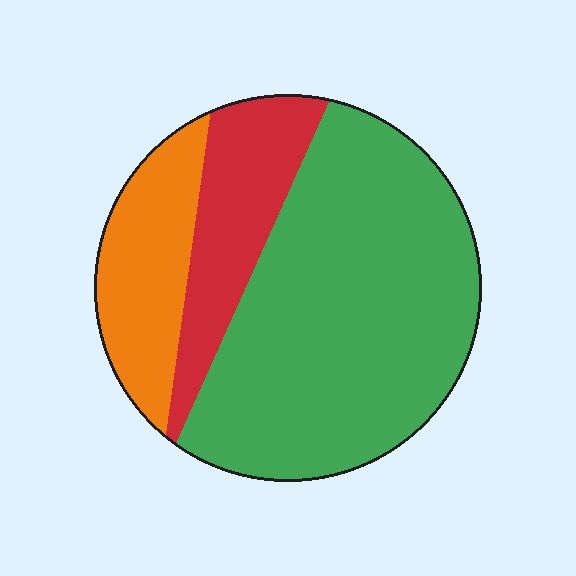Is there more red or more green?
Green.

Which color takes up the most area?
Green, at roughly 65%.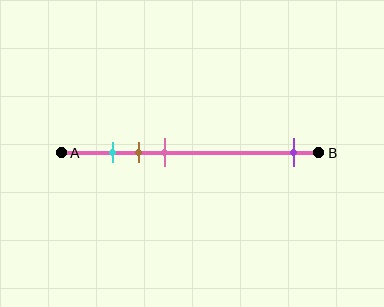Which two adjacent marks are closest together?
The cyan and brown marks are the closest adjacent pair.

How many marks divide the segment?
There are 4 marks dividing the segment.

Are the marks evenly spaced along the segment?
No, the marks are not evenly spaced.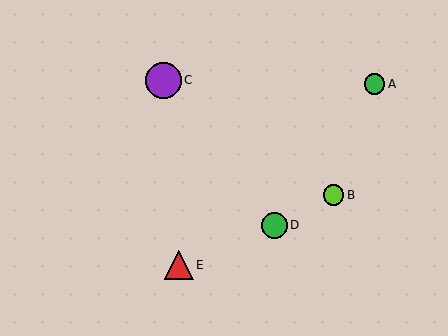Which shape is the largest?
The purple circle (labeled C) is the largest.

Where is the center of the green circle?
The center of the green circle is at (374, 84).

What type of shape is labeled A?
Shape A is a green circle.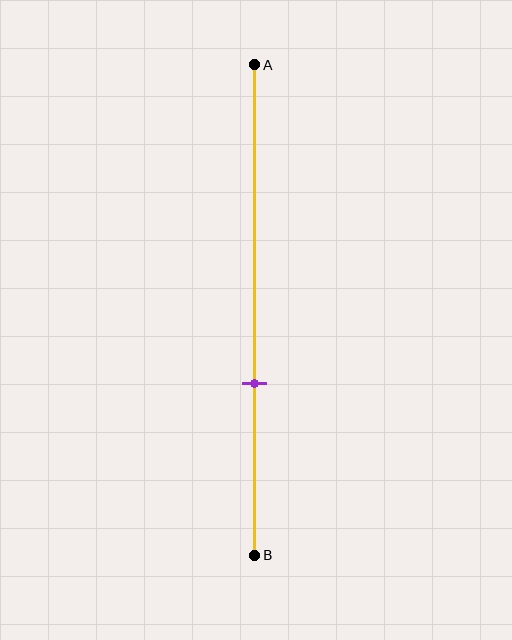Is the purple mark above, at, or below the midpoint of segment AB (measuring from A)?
The purple mark is below the midpoint of segment AB.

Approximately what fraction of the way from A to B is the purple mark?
The purple mark is approximately 65% of the way from A to B.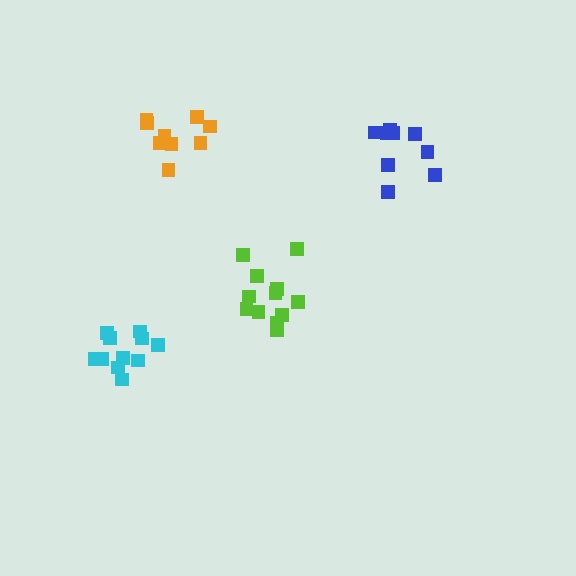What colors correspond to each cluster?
The clusters are colored: lime, orange, blue, cyan.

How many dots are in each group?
Group 1: 12 dots, Group 2: 9 dots, Group 3: 9 dots, Group 4: 11 dots (41 total).